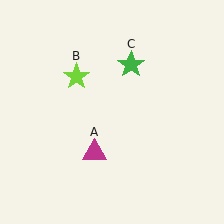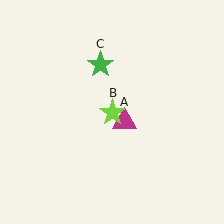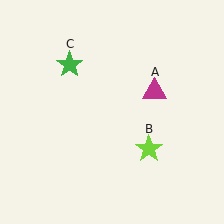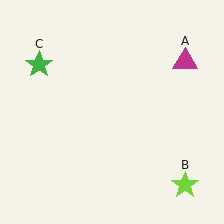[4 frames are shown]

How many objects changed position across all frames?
3 objects changed position: magenta triangle (object A), lime star (object B), green star (object C).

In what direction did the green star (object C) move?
The green star (object C) moved left.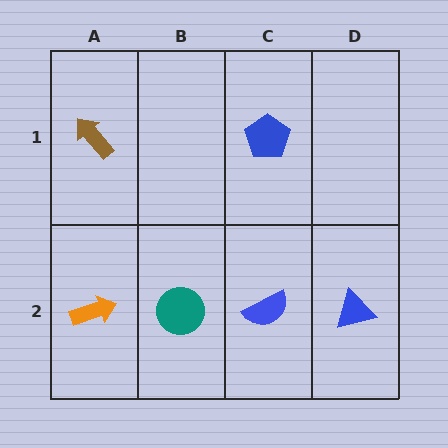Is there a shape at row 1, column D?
No, that cell is empty.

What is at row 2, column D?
A blue triangle.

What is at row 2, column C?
A blue semicircle.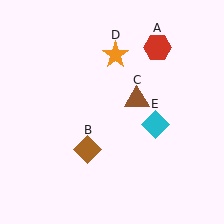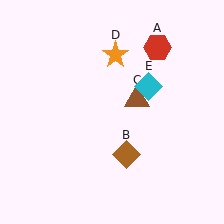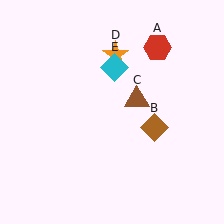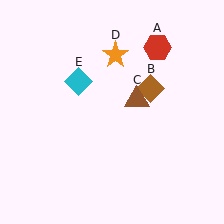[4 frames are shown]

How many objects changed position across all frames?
2 objects changed position: brown diamond (object B), cyan diamond (object E).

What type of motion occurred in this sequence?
The brown diamond (object B), cyan diamond (object E) rotated counterclockwise around the center of the scene.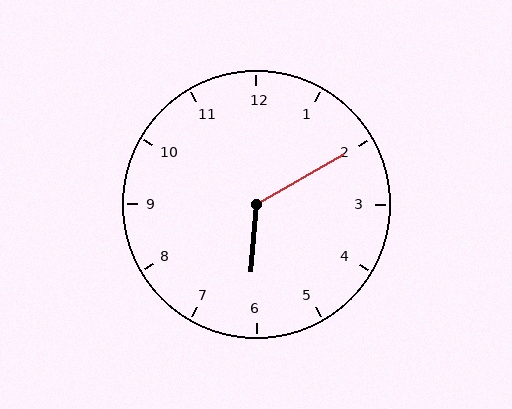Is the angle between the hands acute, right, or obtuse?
It is obtuse.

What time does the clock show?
6:10.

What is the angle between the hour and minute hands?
Approximately 125 degrees.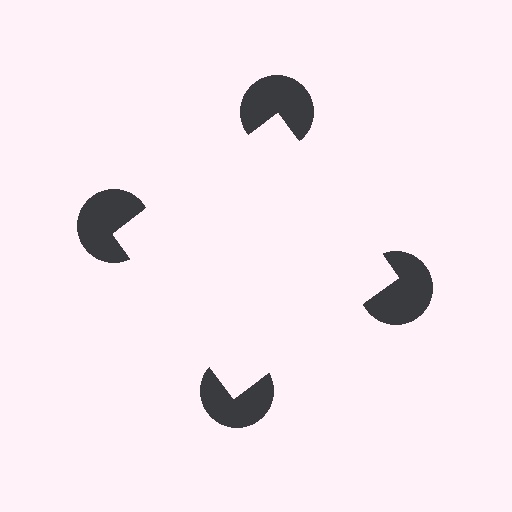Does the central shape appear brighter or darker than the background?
It typically appears slightly brighter than the background, even though no actual brightness change is drawn.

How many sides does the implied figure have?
4 sides.